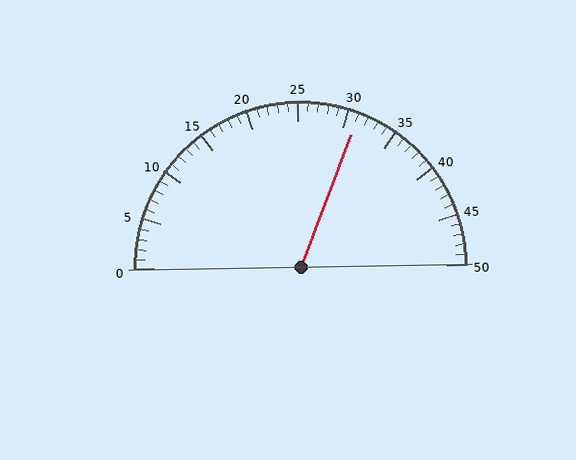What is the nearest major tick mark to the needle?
The nearest major tick mark is 30.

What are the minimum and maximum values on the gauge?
The gauge ranges from 0 to 50.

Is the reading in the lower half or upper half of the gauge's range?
The reading is in the upper half of the range (0 to 50).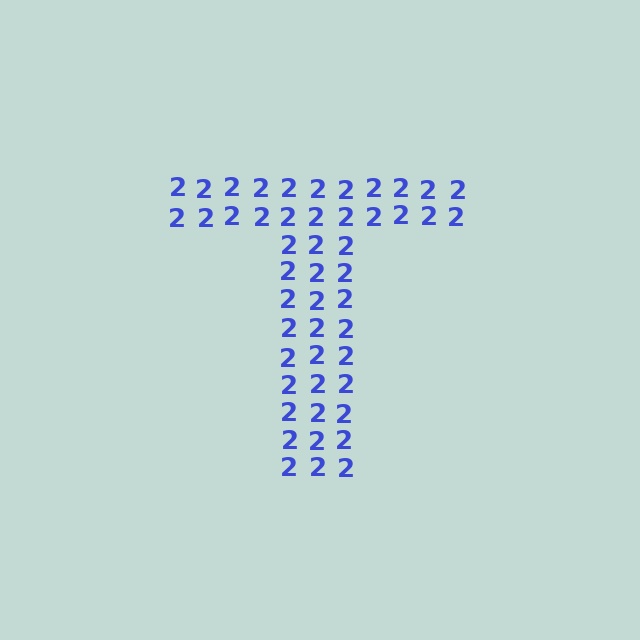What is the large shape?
The large shape is the letter T.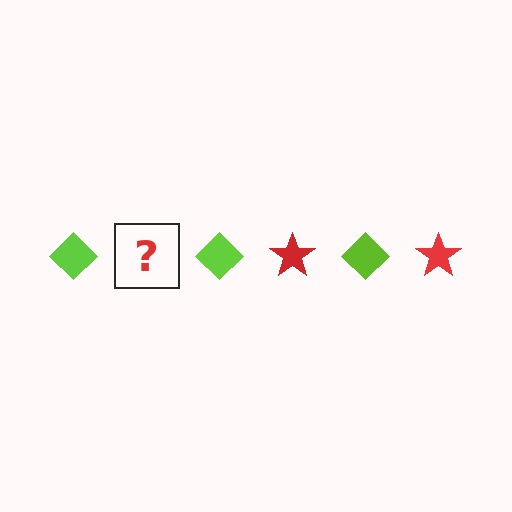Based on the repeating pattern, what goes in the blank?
The blank should be a red star.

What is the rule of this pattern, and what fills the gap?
The rule is that the pattern alternates between lime diamond and red star. The gap should be filled with a red star.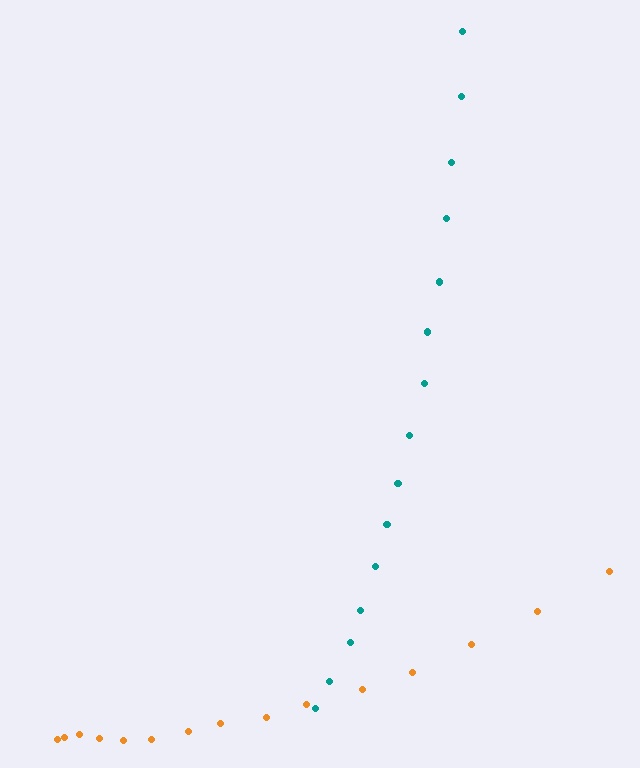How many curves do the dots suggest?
There are 2 distinct paths.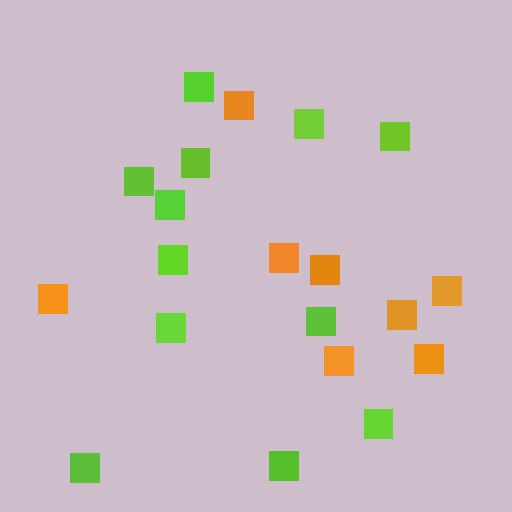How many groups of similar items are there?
There are 2 groups: one group of lime squares (12) and one group of orange squares (8).